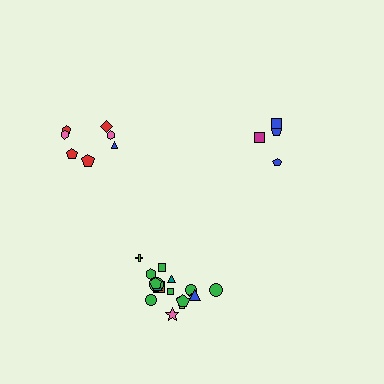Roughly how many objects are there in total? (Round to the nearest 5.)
Roughly 30 objects in total.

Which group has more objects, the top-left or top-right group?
The top-left group.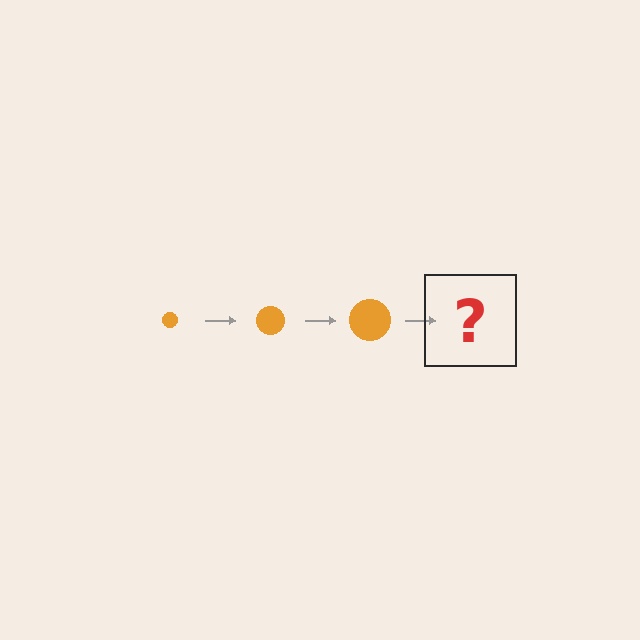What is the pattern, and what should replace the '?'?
The pattern is that the circle gets progressively larger each step. The '?' should be an orange circle, larger than the previous one.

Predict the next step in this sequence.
The next step is an orange circle, larger than the previous one.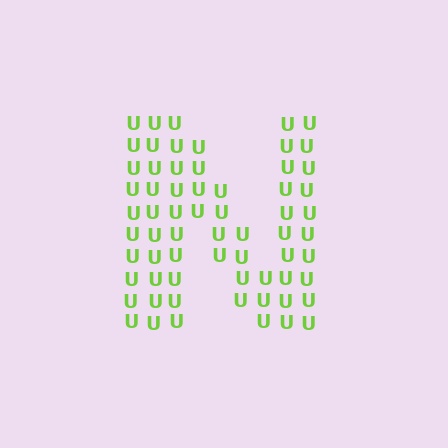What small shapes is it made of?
It is made of small letter U's.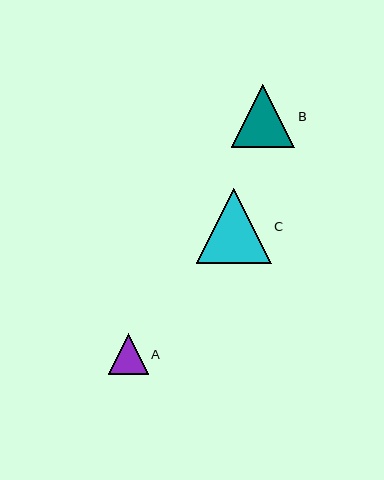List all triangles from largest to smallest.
From largest to smallest: C, B, A.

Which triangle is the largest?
Triangle C is the largest with a size of approximately 75 pixels.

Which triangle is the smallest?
Triangle A is the smallest with a size of approximately 40 pixels.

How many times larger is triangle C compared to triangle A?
Triangle C is approximately 1.9 times the size of triangle A.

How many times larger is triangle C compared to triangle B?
Triangle C is approximately 1.2 times the size of triangle B.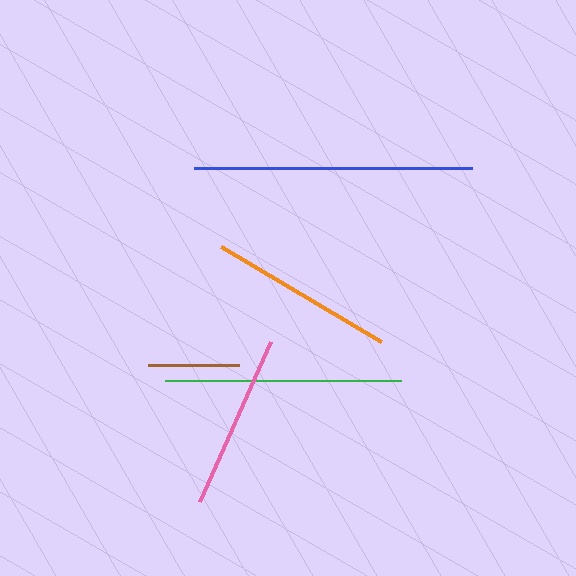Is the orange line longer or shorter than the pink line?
The orange line is longer than the pink line.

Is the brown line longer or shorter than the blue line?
The blue line is longer than the brown line.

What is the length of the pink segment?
The pink segment is approximately 176 pixels long.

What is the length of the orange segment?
The orange segment is approximately 186 pixels long.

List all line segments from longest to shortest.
From longest to shortest: blue, green, orange, pink, brown.